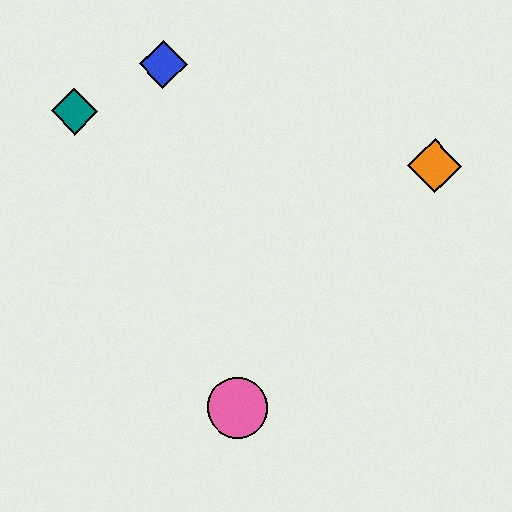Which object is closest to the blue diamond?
The teal diamond is closest to the blue diamond.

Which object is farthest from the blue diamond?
The pink circle is farthest from the blue diamond.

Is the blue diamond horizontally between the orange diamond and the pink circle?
No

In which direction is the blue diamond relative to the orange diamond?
The blue diamond is to the left of the orange diamond.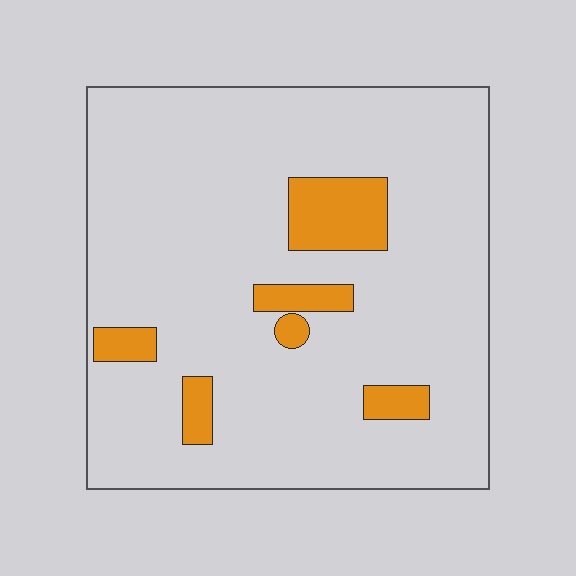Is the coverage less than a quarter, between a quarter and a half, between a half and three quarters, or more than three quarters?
Less than a quarter.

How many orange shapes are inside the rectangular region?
6.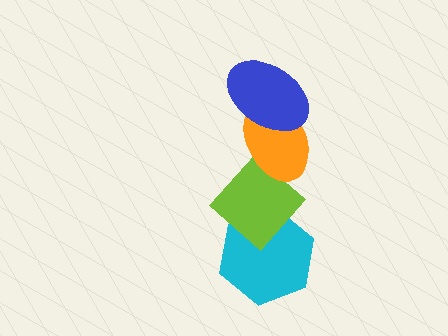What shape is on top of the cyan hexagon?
The lime diamond is on top of the cyan hexagon.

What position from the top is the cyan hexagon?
The cyan hexagon is 4th from the top.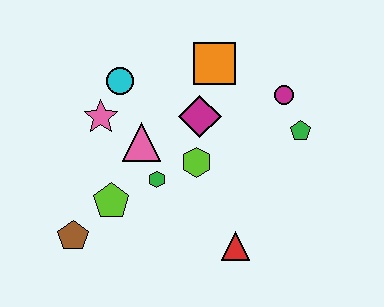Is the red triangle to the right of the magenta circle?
No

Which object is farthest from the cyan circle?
The red triangle is farthest from the cyan circle.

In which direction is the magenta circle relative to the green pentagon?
The magenta circle is above the green pentagon.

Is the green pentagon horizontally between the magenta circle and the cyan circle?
No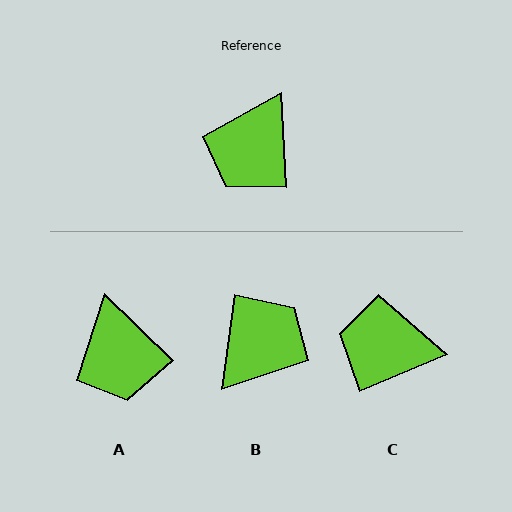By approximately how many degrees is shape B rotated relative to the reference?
Approximately 169 degrees counter-clockwise.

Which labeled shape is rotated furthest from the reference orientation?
B, about 169 degrees away.